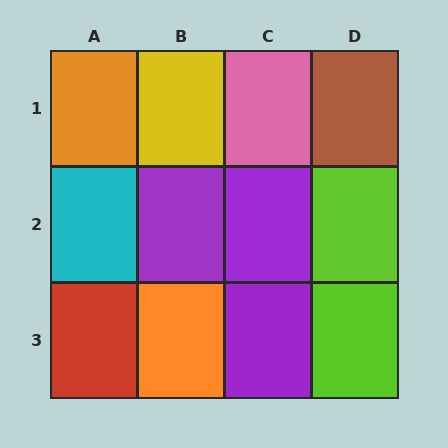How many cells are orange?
2 cells are orange.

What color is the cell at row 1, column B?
Yellow.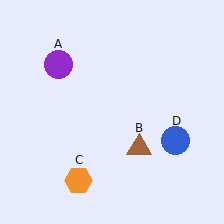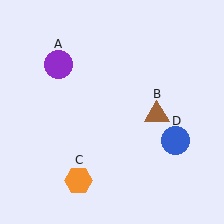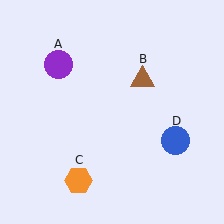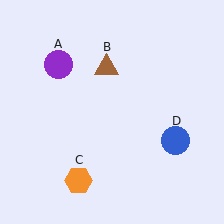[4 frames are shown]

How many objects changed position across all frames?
1 object changed position: brown triangle (object B).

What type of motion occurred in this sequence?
The brown triangle (object B) rotated counterclockwise around the center of the scene.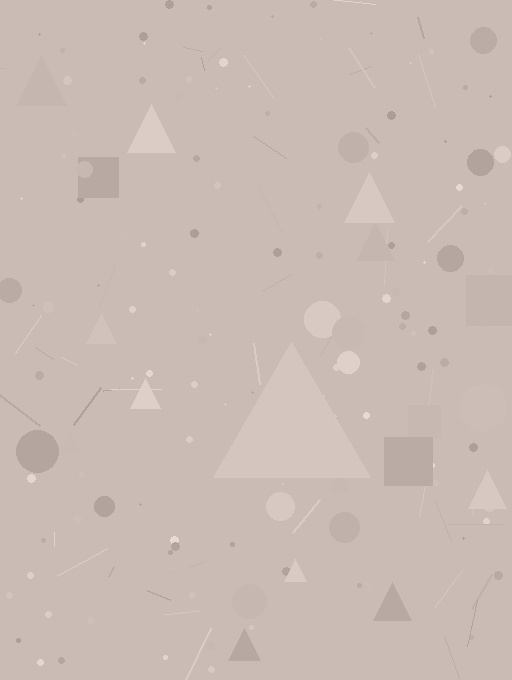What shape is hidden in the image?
A triangle is hidden in the image.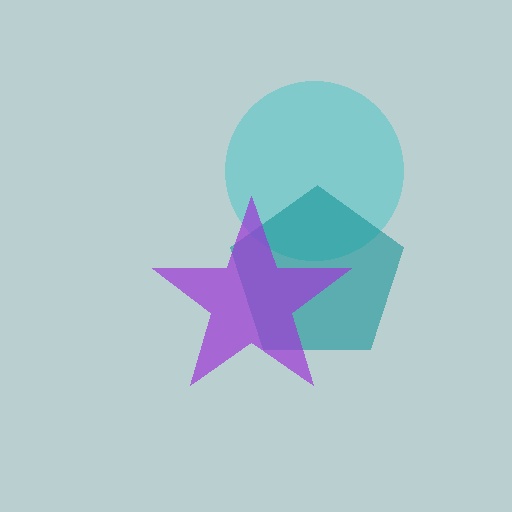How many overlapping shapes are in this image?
There are 3 overlapping shapes in the image.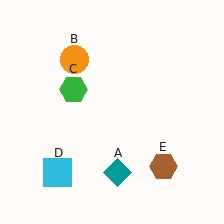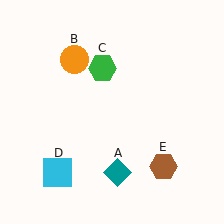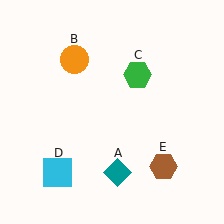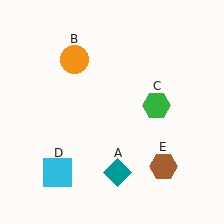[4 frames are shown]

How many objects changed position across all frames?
1 object changed position: green hexagon (object C).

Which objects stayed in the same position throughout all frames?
Teal diamond (object A) and orange circle (object B) and cyan square (object D) and brown hexagon (object E) remained stationary.